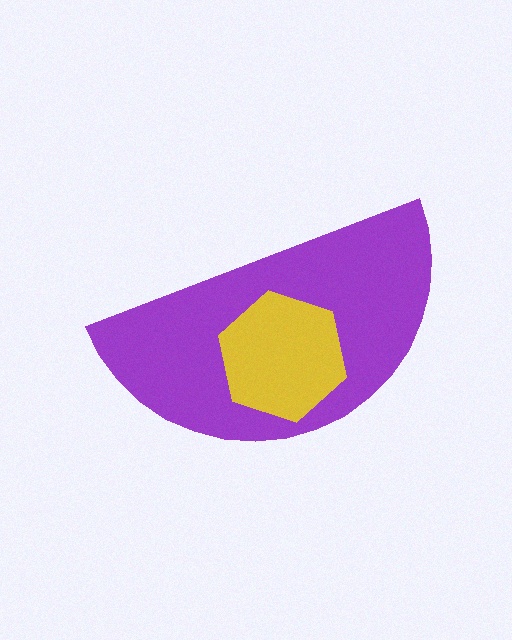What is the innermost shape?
The yellow hexagon.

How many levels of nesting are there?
2.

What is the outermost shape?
The purple semicircle.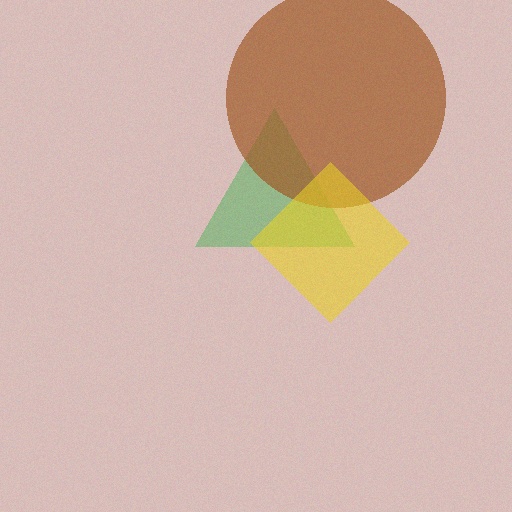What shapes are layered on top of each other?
The layered shapes are: a green triangle, a brown circle, a yellow diamond.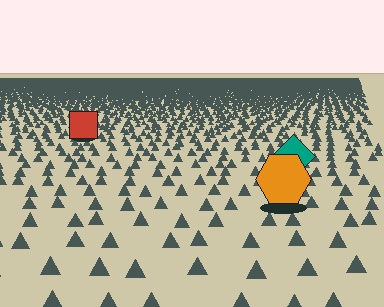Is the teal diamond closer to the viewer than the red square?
Yes. The teal diamond is closer — you can tell from the texture gradient: the ground texture is coarser near it.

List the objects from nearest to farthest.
From nearest to farthest: the orange hexagon, the teal diamond, the red square.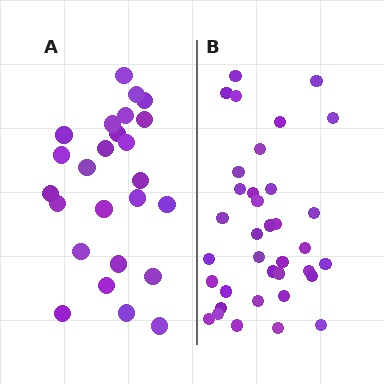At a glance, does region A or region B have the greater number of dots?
Region B (the right region) has more dots.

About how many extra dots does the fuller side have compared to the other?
Region B has roughly 12 or so more dots than region A.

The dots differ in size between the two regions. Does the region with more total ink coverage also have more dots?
No. Region A has more total ink coverage because its dots are larger, but region B actually contains more individual dots. Total area can be misleading — the number of items is what matters here.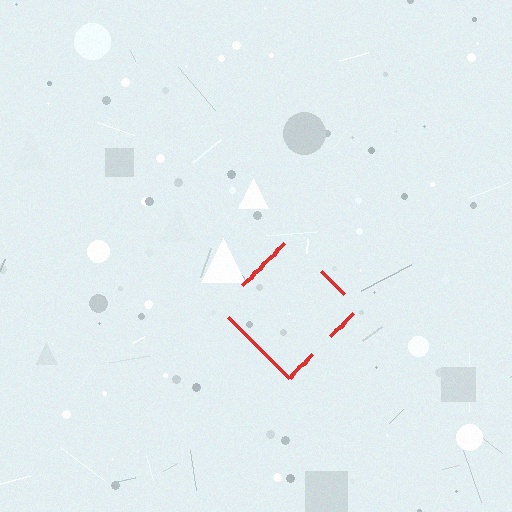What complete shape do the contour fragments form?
The contour fragments form a diamond.